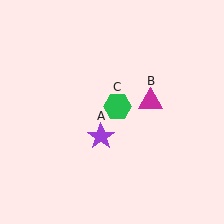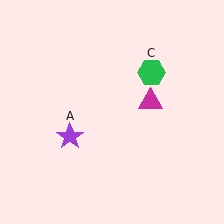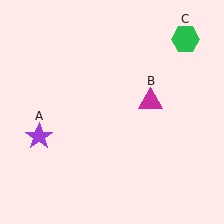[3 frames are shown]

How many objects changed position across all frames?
2 objects changed position: purple star (object A), green hexagon (object C).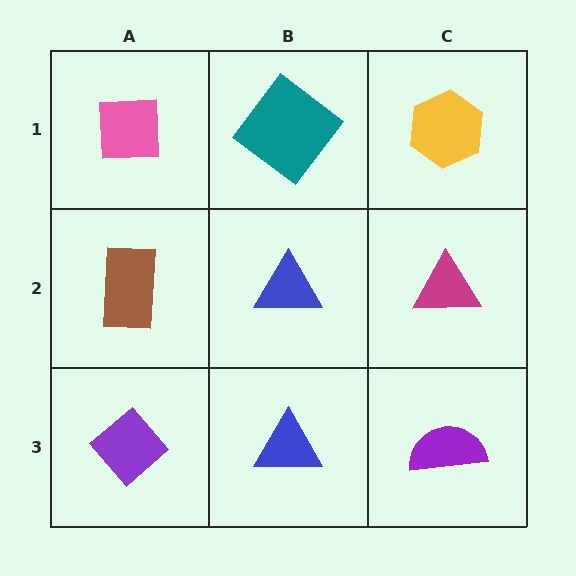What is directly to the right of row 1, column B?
A yellow hexagon.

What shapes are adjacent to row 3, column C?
A magenta triangle (row 2, column C), a blue triangle (row 3, column B).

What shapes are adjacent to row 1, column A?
A brown rectangle (row 2, column A), a teal diamond (row 1, column B).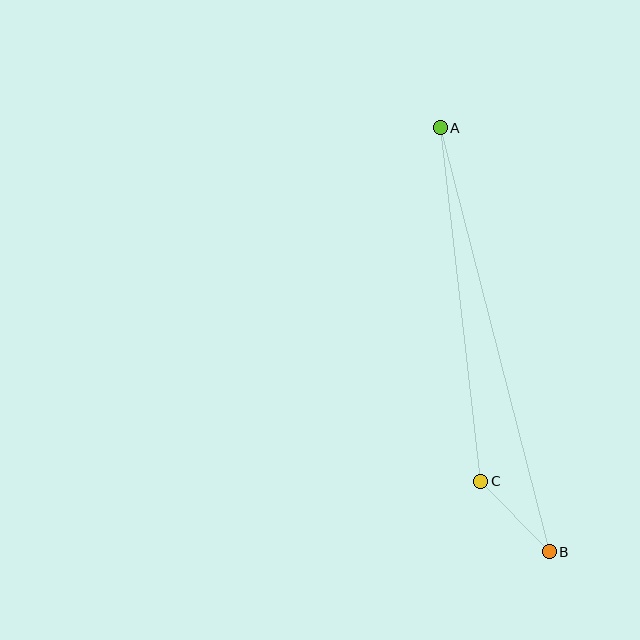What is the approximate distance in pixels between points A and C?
The distance between A and C is approximately 356 pixels.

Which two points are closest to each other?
Points B and C are closest to each other.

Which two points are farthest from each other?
Points A and B are farthest from each other.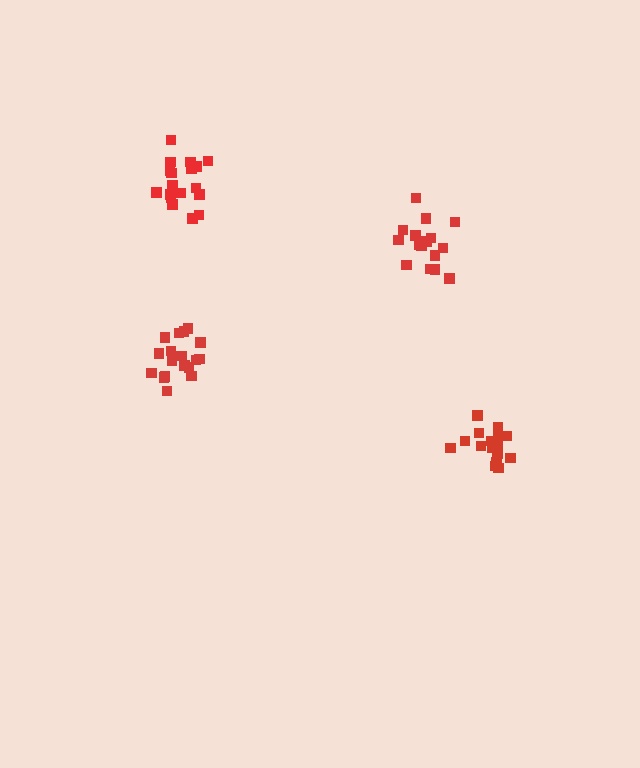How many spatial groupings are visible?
There are 4 spatial groupings.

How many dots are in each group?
Group 1: 16 dots, Group 2: 18 dots, Group 3: 16 dots, Group 4: 18 dots (68 total).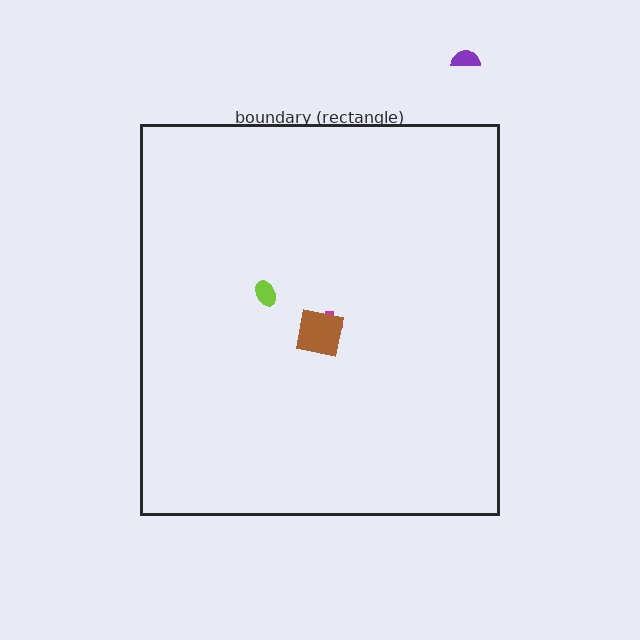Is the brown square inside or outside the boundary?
Inside.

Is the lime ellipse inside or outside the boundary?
Inside.